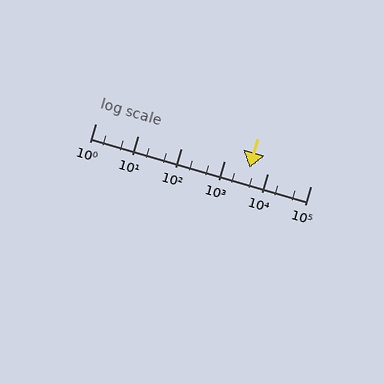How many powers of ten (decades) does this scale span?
The scale spans 5 decades, from 1 to 100000.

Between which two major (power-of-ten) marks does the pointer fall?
The pointer is between 1000 and 10000.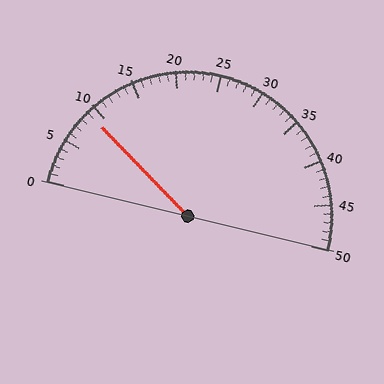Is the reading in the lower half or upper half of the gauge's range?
The reading is in the lower half of the range (0 to 50).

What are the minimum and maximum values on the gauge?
The gauge ranges from 0 to 50.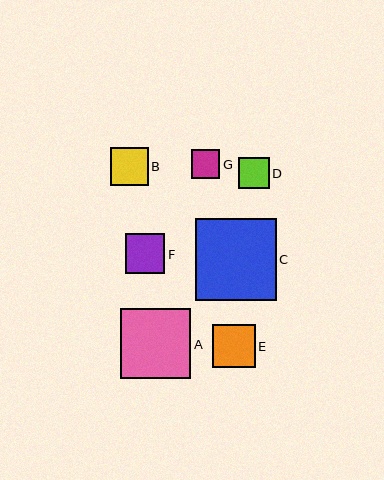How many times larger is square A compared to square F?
Square A is approximately 1.8 times the size of square F.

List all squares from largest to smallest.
From largest to smallest: C, A, E, F, B, D, G.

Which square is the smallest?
Square G is the smallest with a size of approximately 28 pixels.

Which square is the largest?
Square C is the largest with a size of approximately 81 pixels.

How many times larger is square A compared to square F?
Square A is approximately 1.8 times the size of square F.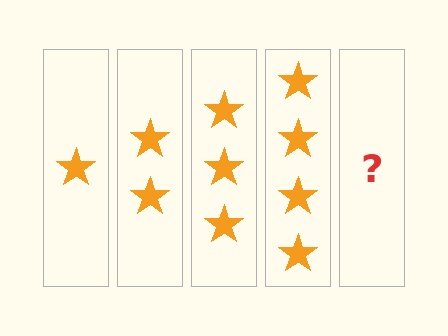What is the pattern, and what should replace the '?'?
The pattern is that each step adds one more star. The '?' should be 5 stars.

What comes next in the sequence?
The next element should be 5 stars.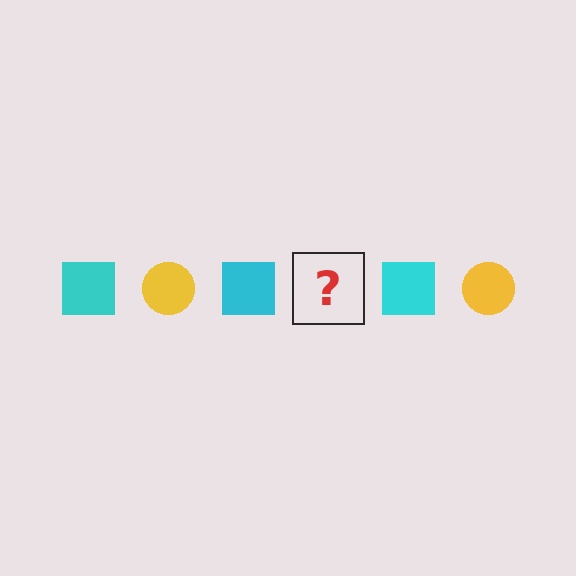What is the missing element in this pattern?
The missing element is a yellow circle.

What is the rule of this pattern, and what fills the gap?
The rule is that the pattern alternates between cyan square and yellow circle. The gap should be filled with a yellow circle.